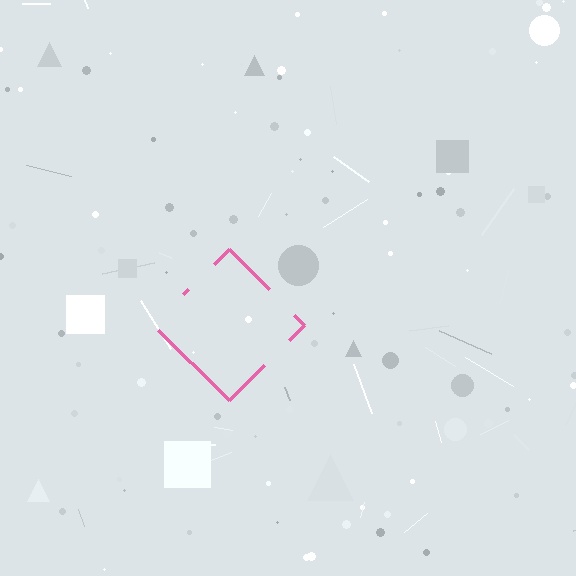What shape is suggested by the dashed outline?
The dashed outline suggests a diamond.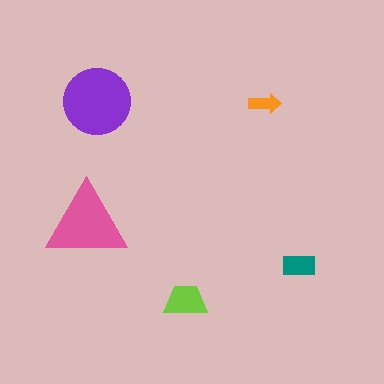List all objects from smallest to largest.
The orange arrow, the teal rectangle, the lime trapezoid, the pink triangle, the purple circle.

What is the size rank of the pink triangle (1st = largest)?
2nd.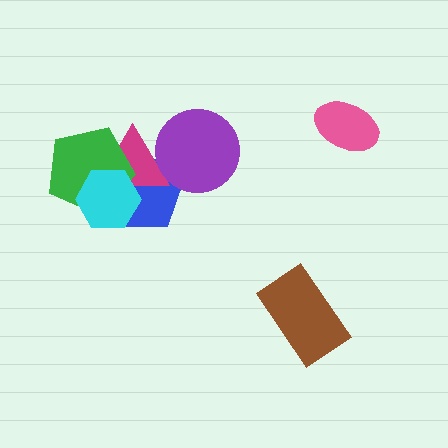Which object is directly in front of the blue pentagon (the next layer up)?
The magenta triangle is directly in front of the blue pentagon.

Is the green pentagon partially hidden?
Yes, it is partially covered by another shape.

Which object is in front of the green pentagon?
The cyan hexagon is in front of the green pentagon.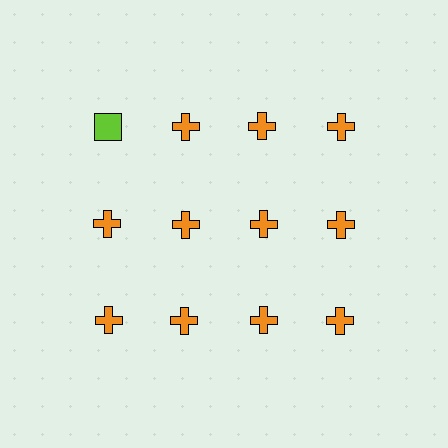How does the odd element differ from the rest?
It differs in both color (lime instead of orange) and shape (square instead of cross).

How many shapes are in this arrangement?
There are 12 shapes arranged in a grid pattern.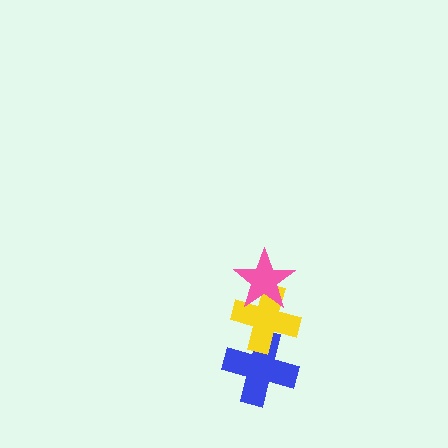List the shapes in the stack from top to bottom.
From top to bottom: the pink star, the yellow cross, the blue cross.